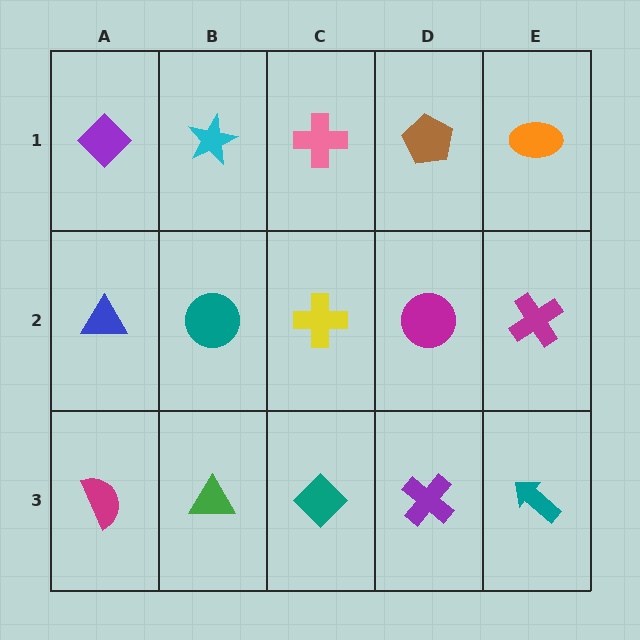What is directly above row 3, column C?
A yellow cross.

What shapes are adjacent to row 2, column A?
A purple diamond (row 1, column A), a magenta semicircle (row 3, column A), a teal circle (row 2, column B).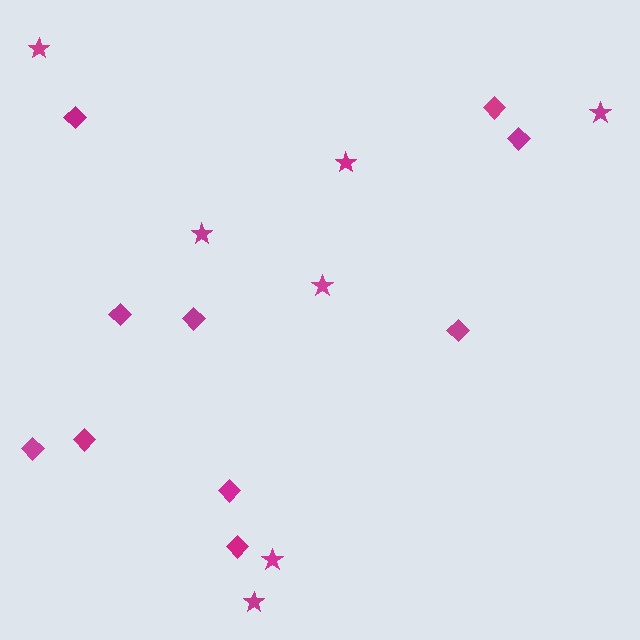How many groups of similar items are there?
There are 2 groups: one group of diamonds (10) and one group of stars (7).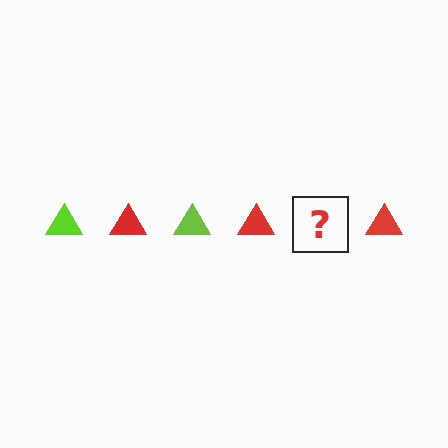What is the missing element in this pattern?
The missing element is a lime triangle.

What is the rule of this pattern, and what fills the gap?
The rule is that the pattern cycles through lime, red triangles. The gap should be filled with a lime triangle.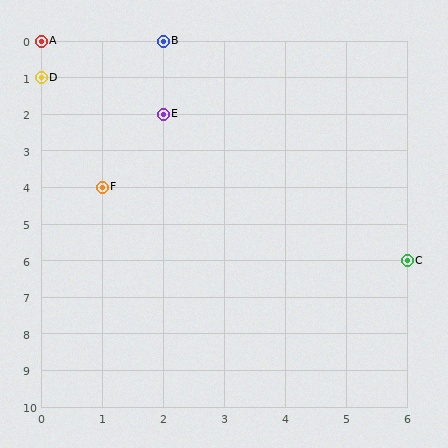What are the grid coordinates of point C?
Point C is at grid coordinates (6, 6).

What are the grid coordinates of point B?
Point B is at grid coordinates (2, 0).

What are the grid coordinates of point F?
Point F is at grid coordinates (1, 4).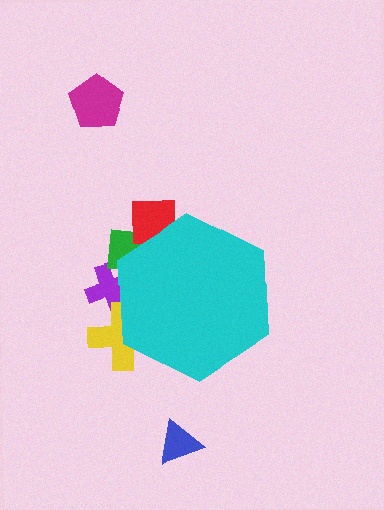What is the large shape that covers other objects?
A cyan hexagon.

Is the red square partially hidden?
Yes, the red square is partially hidden behind the cyan hexagon.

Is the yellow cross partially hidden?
Yes, the yellow cross is partially hidden behind the cyan hexagon.